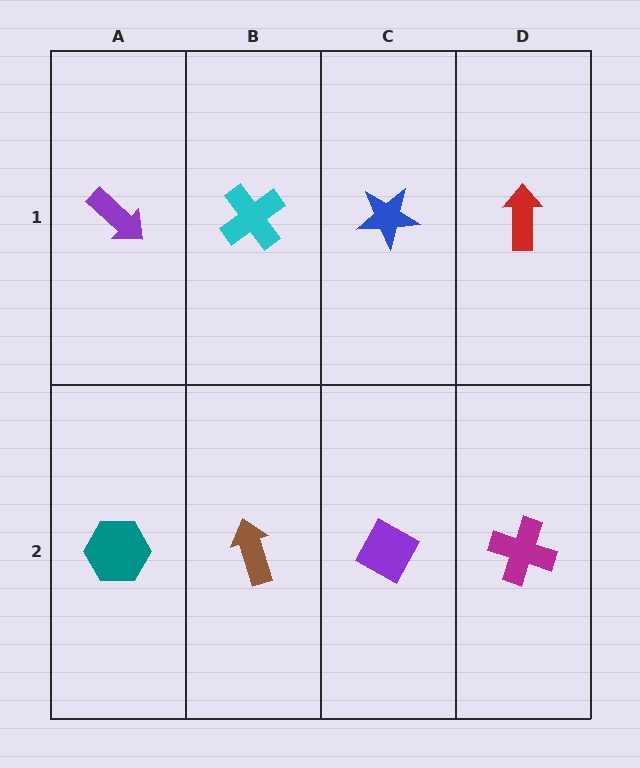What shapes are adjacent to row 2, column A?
A purple arrow (row 1, column A), a brown arrow (row 2, column B).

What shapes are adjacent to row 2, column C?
A blue star (row 1, column C), a brown arrow (row 2, column B), a magenta cross (row 2, column D).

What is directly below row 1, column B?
A brown arrow.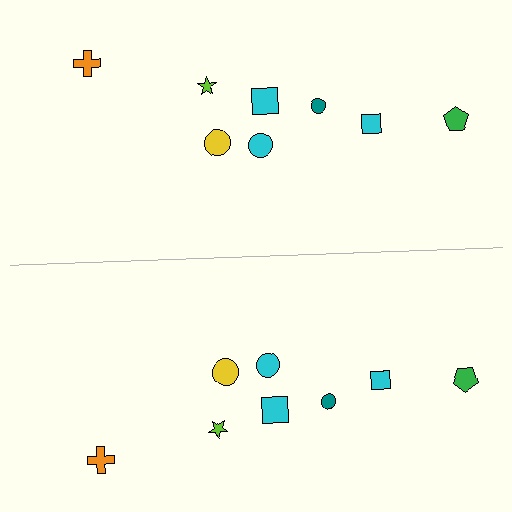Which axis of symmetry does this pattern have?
The pattern has a horizontal axis of symmetry running through the center of the image.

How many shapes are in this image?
There are 16 shapes in this image.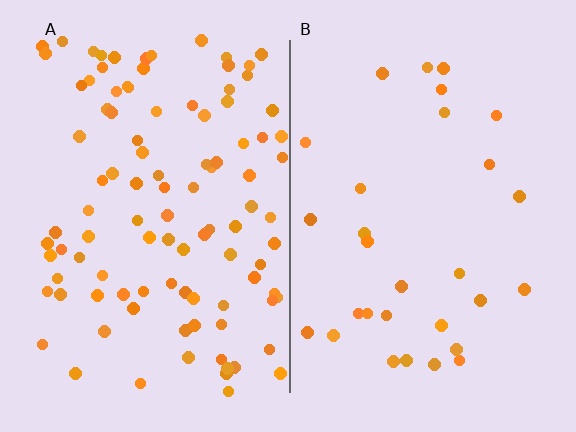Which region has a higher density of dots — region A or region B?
A (the left).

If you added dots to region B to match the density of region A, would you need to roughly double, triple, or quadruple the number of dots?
Approximately triple.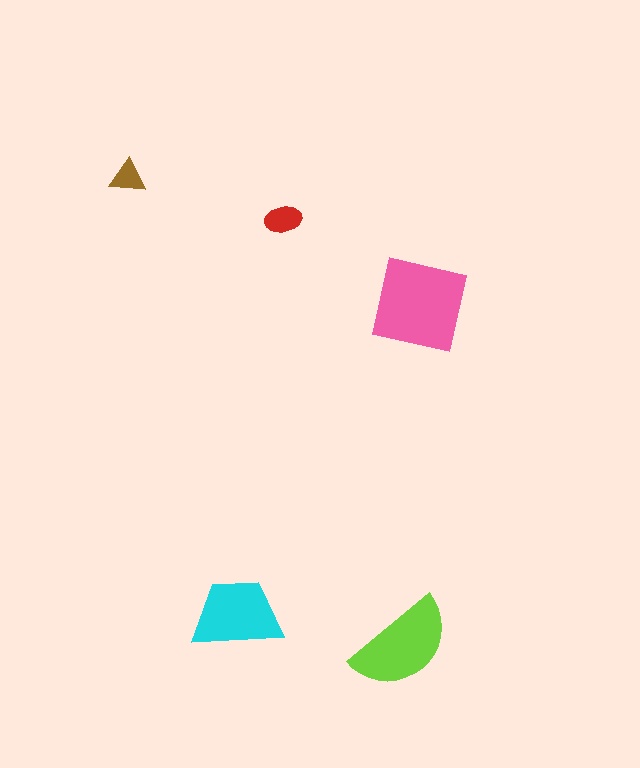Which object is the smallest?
The brown triangle.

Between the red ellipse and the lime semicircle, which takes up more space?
The lime semicircle.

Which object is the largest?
The pink square.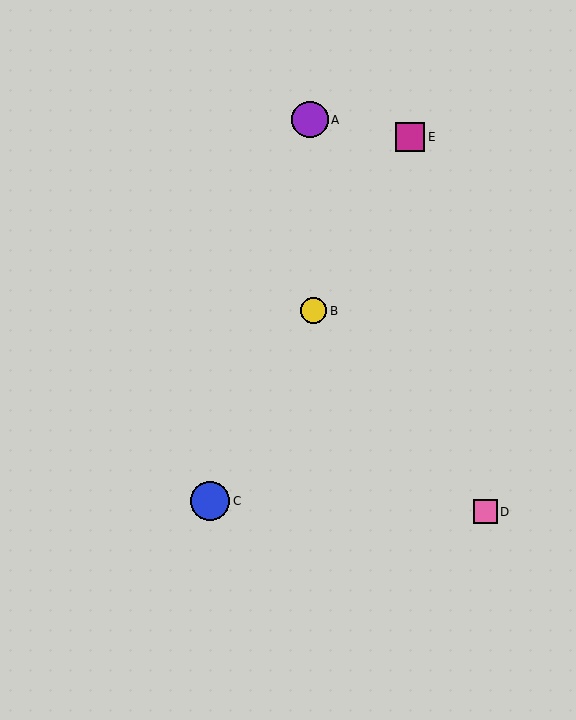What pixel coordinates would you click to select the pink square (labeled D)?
Click at (486, 512) to select the pink square D.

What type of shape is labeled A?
Shape A is a purple circle.